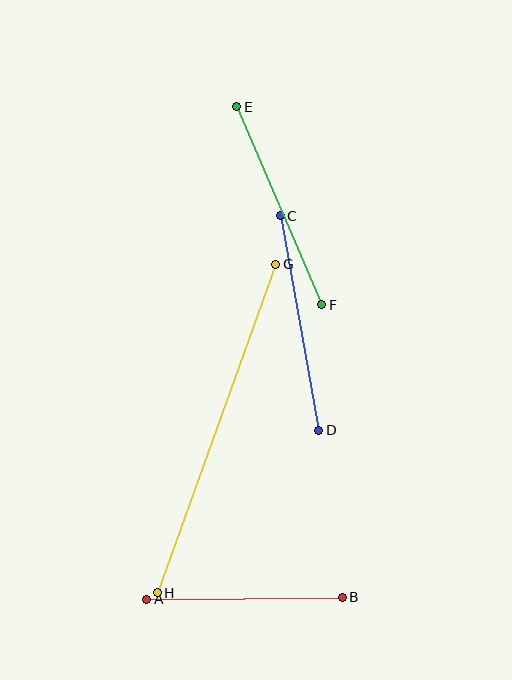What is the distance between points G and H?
The distance is approximately 350 pixels.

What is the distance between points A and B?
The distance is approximately 195 pixels.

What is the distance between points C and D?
The distance is approximately 218 pixels.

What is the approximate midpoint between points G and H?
The midpoint is at approximately (217, 428) pixels.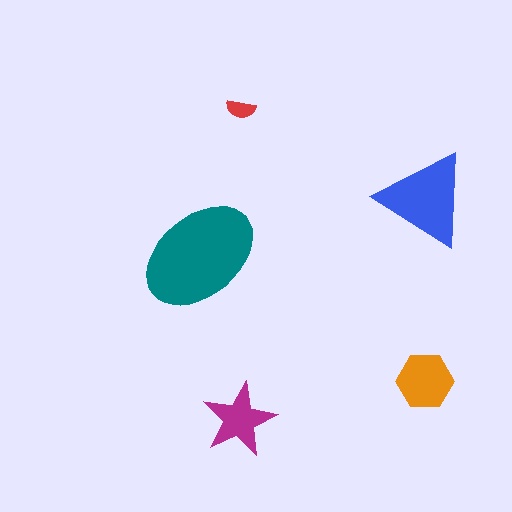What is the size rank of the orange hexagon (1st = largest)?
3rd.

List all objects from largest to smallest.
The teal ellipse, the blue triangle, the orange hexagon, the magenta star, the red semicircle.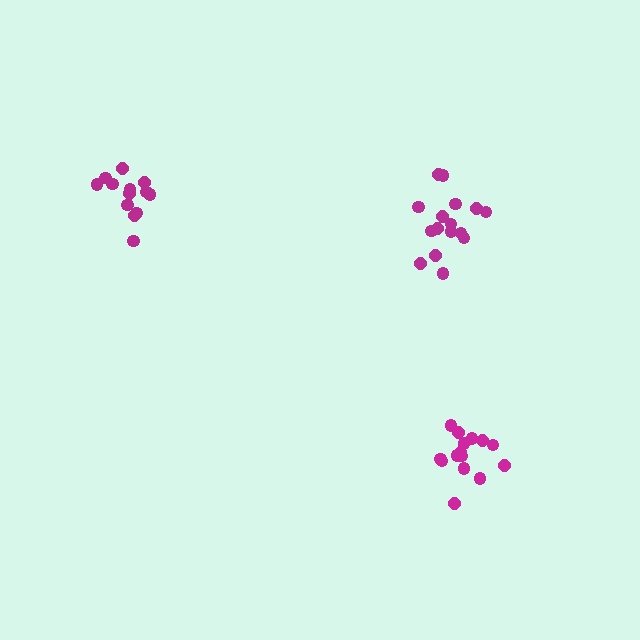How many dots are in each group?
Group 1: 16 dots, Group 2: 13 dots, Group 3: 15 dots (44 total).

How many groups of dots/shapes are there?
There are 3 groups.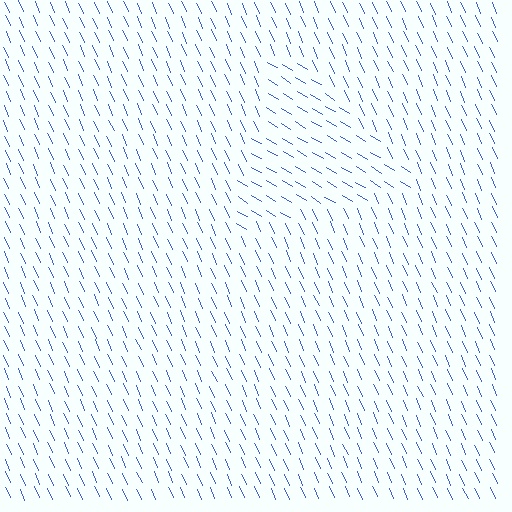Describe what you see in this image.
The image is filled with small blue line segments. A triangle region in the image has lines oriented differently from the surrounding lines, creating a visible texture boundary.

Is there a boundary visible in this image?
Yes, there is a texture boundary formed by a change in line orientation.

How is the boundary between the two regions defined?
The boundary is defined purely by a change in line orientation (approximately 35 degrees difference). All lines are the same color and thickness.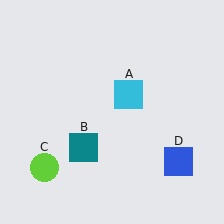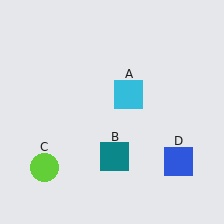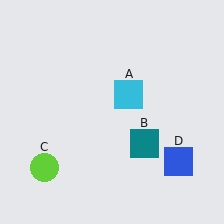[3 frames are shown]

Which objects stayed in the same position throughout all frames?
Cyan square (object A) and lime circle (object C) and blue square (object D) remained stationary.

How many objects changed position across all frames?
1 object changed position: teal square (object B).